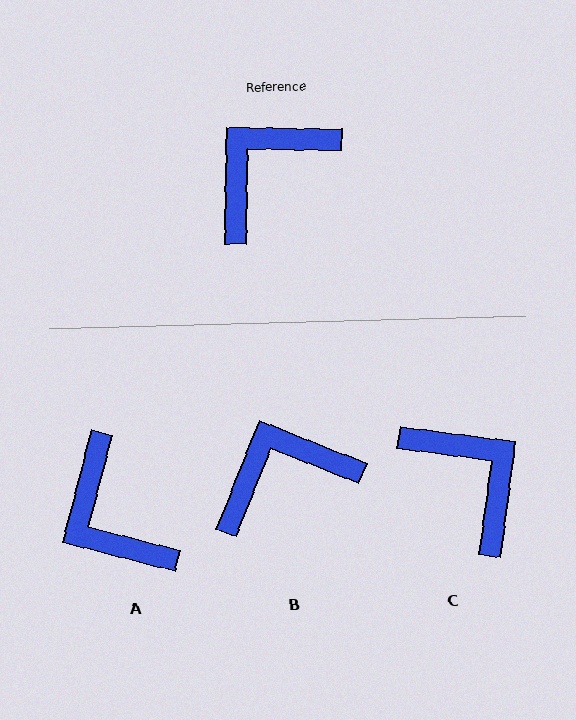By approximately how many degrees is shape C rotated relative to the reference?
Approximately 97 degrees clockwise.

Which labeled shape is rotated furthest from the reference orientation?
C, about 97 degrees away.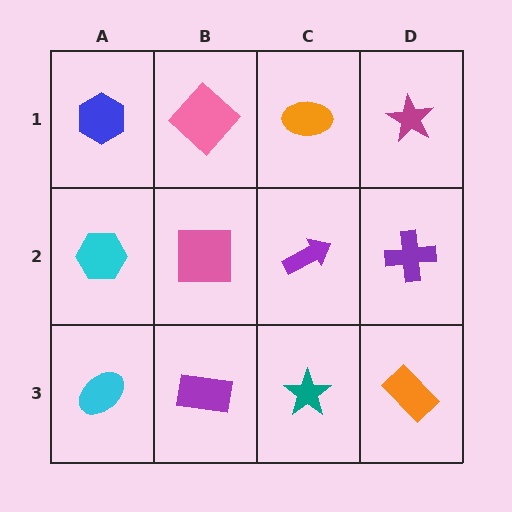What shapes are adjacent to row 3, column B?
A pink square (row 2, column B), a cyan ellipse (row 3, column A), a teal star (row 3, column C).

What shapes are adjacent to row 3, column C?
A purple arrow (row 2, column C), a purple rectangle (row 3, column B), an orange rectangle (row 3, column D).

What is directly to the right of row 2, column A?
A pink square.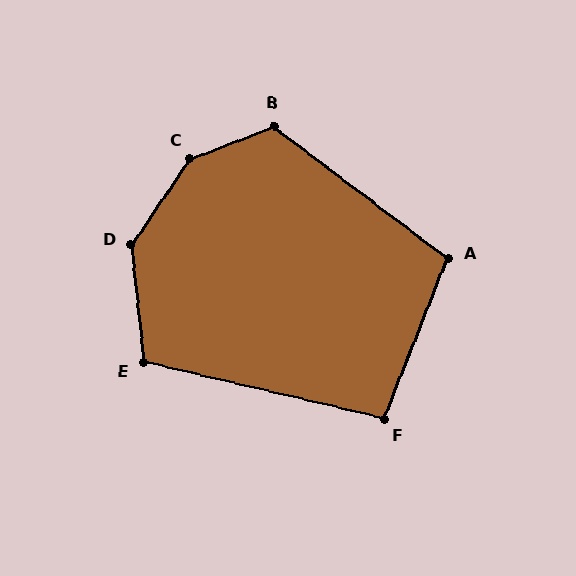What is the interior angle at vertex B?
Approximately 122 degrees (obtuse).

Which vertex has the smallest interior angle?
F, at approximately 98 degrees.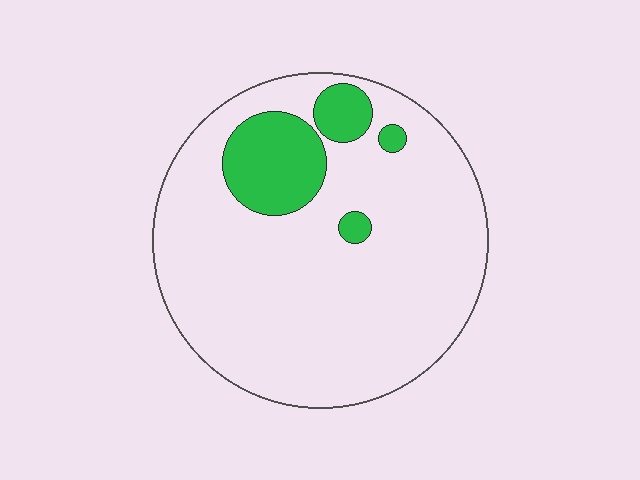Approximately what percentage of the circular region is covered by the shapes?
Approximately 15%.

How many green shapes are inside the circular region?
4.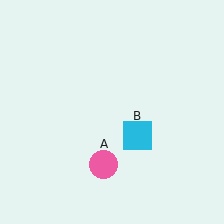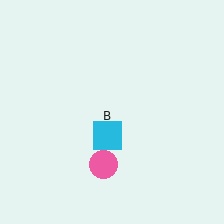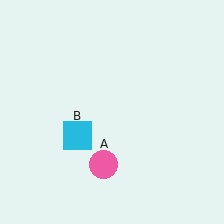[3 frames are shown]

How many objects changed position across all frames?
1 object changed position: cyan square (object B).